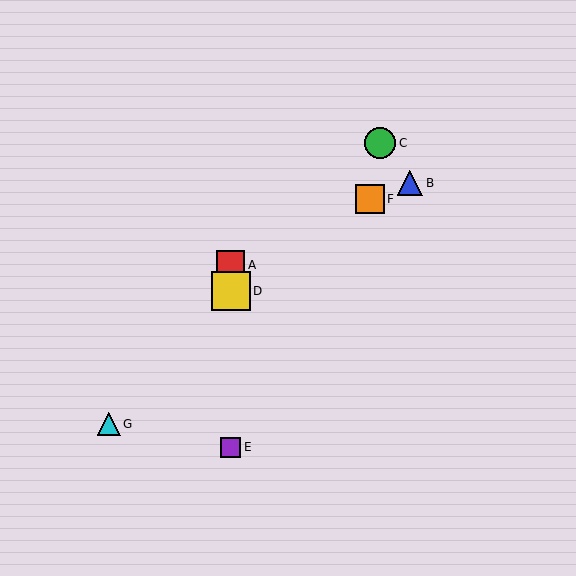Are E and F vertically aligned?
No, E is at x≈231 and F is at x≈370.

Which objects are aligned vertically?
Objects A, D, E are aligned vertically.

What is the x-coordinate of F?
Object F is at x≈370.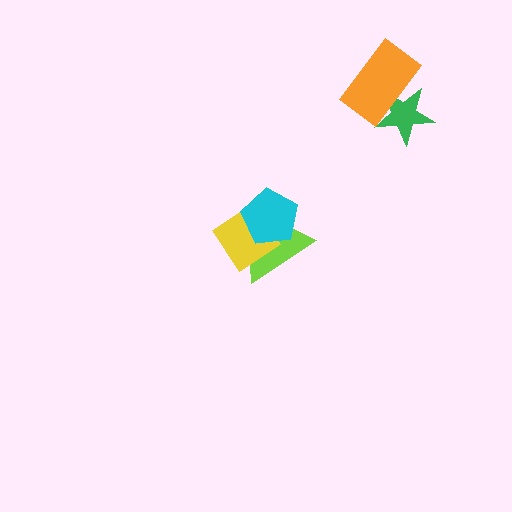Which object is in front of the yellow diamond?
The cyan pentagon is in front of the yellow diamond.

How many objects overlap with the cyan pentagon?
2 objects overlap with the cyan pentagon.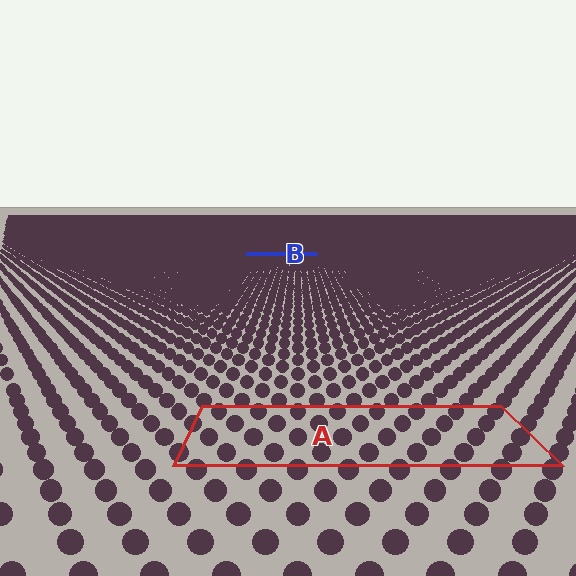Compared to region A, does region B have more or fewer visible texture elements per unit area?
Region B has more texture elements per unit area — they are packed more densely because it is farther away.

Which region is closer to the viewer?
Region A is closer. The texture elements there are larger and more spread out.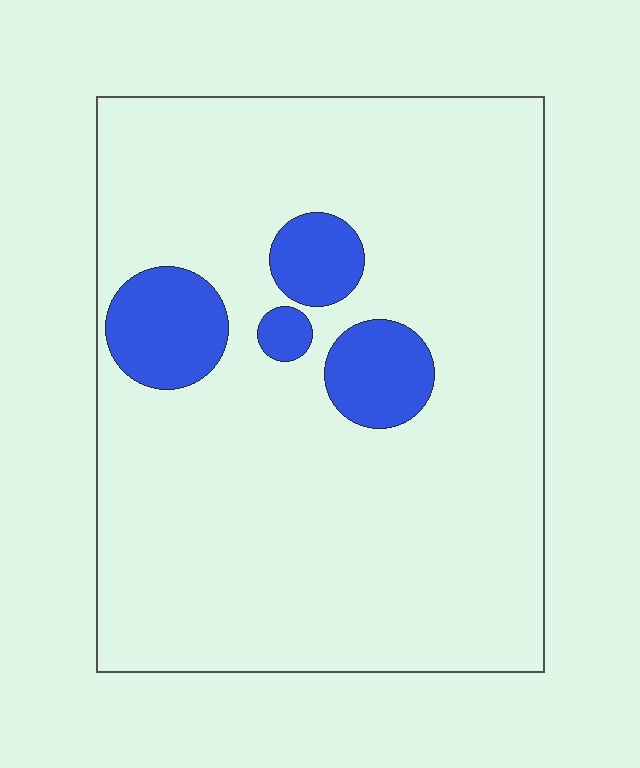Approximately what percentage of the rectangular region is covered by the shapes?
Approximately 10%.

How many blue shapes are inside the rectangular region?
4.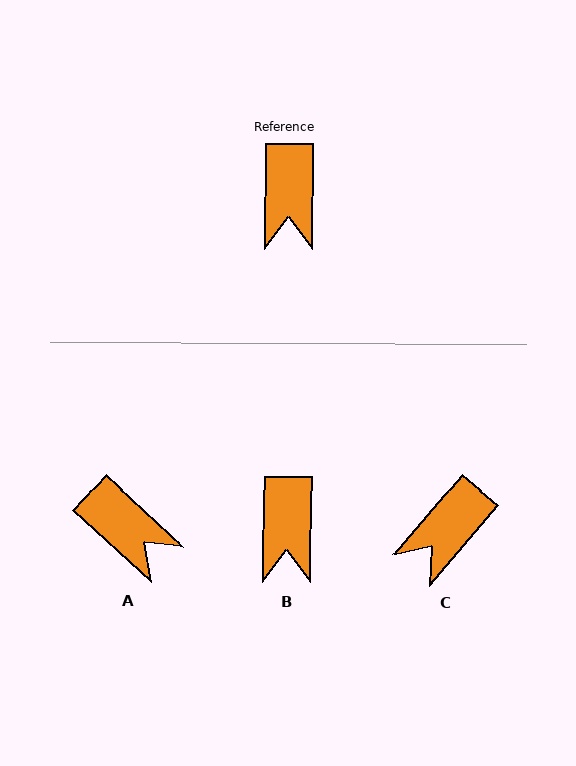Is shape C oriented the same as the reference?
No, it is off by about 40 degrees.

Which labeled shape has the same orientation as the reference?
B.